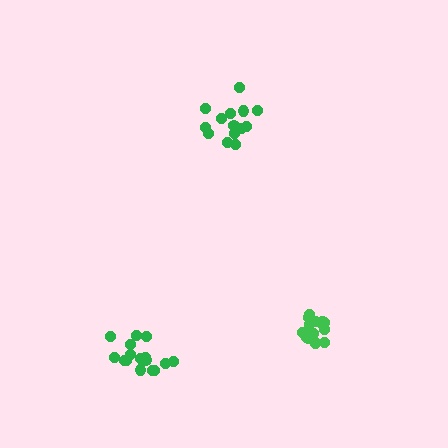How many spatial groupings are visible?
There are 3 spatial groupings.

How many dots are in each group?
Group 1: 16 dots, Group 2: 15 dots, Group 3: 16 dots (47 total).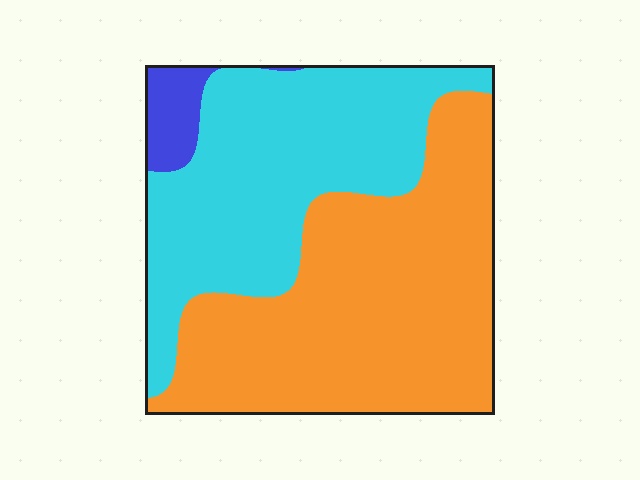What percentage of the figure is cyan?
Cyan covers roughly 40% of the figure.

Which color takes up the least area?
Blue, at roughly 5%.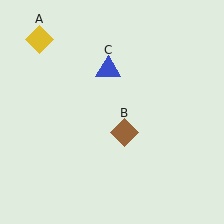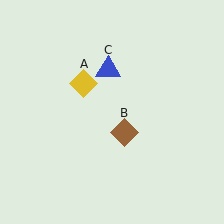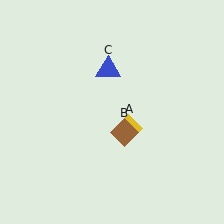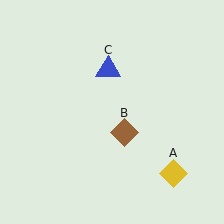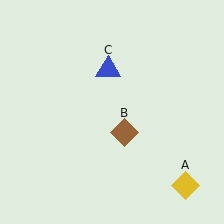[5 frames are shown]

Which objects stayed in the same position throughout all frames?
Brown diamond (object B) and blue triangle (object C) remained stationary.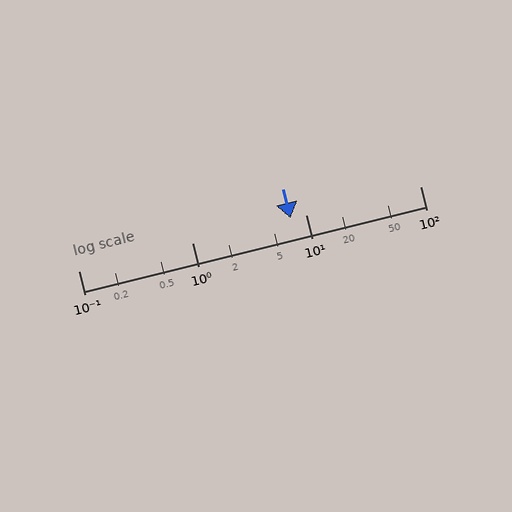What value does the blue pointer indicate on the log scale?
The pointer indicates approximately 7.3.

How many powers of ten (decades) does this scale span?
The scale spans 3 decades, from 0.1 to 100.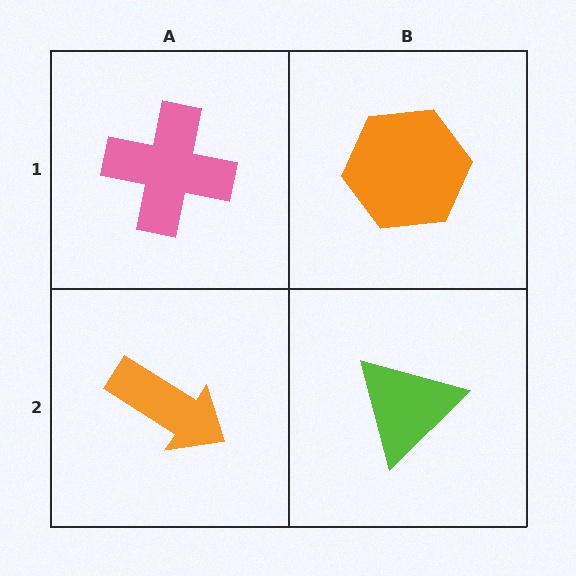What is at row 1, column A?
A pink cross.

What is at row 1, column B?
An orange hexagon.